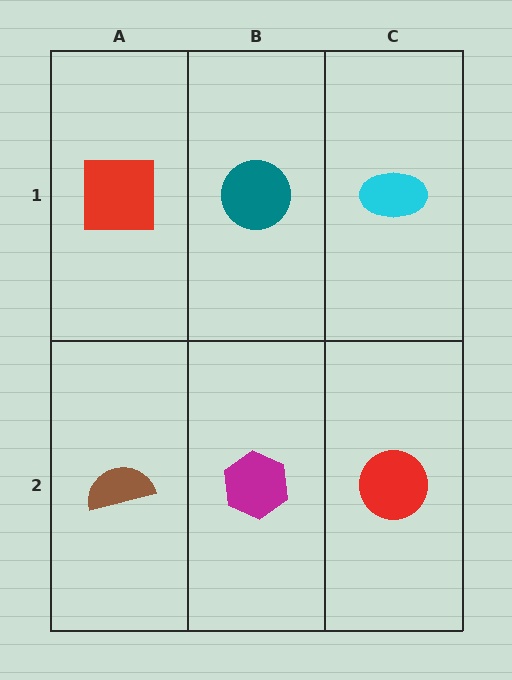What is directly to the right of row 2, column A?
A magenta hexagon.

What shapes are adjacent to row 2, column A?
A red square (row 1, column A), a magenta hexagon (row 2, column B).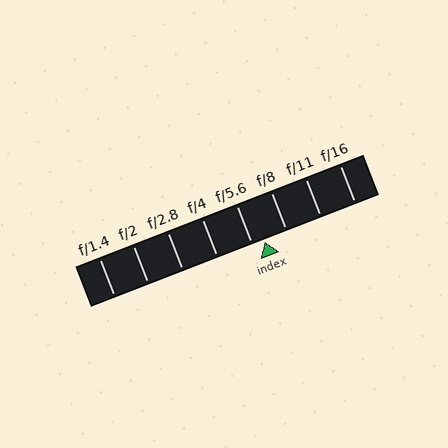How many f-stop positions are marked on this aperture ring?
There are 8 f-stop positions marked.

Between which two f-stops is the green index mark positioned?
The index mark is between f/5.6 and f/8.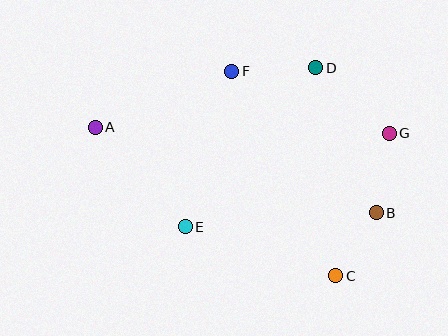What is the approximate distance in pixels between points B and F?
The distance between B and F is approximately 202 pixels.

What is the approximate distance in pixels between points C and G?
The distance between C and G is approximately 153 pixels.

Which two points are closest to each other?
Points B and C are closest to each other.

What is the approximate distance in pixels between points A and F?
The distance between A and F is approximately 147 pixels.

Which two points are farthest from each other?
Points A and G are farthest from each other.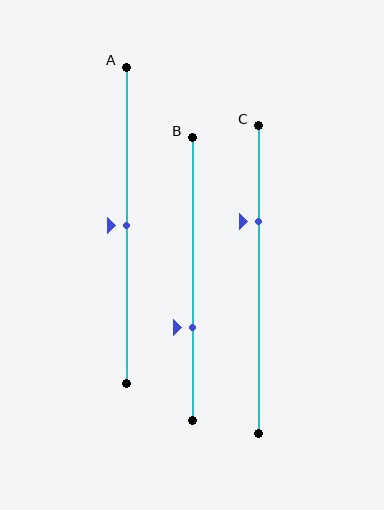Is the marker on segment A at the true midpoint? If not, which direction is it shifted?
Yes, the marker on segment A is at the true midpoint.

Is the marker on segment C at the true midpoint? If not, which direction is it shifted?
No, the marker on segment C is shifted upward by about 19% of the segment length.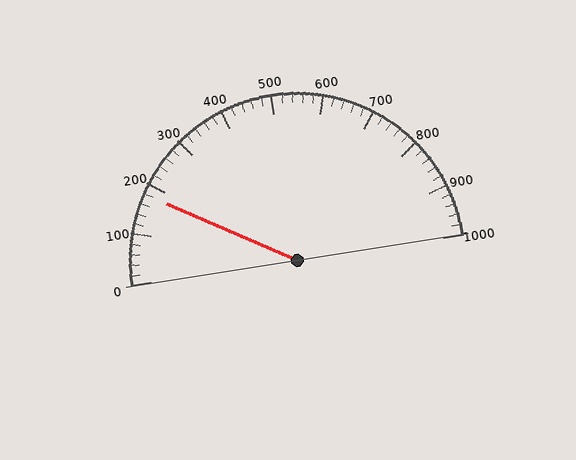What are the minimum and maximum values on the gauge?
The gauge ranges from 0 to 1000.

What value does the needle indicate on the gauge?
The needle indicates approximately 180.